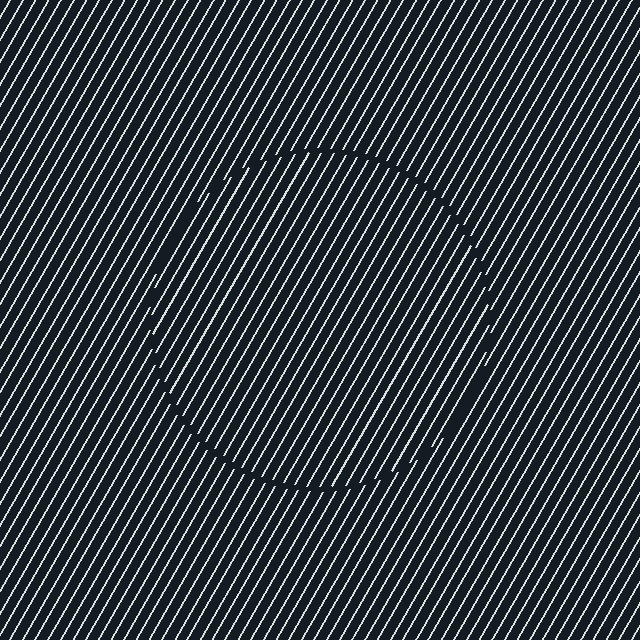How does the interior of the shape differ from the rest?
The interior of the shape contains the same grating, shifted by half a period — the contour is defined by the phase discontinuity where line-ends from the inner and outer gratings abut.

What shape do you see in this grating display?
An illusory circle. The interior of the shape contains the same grating, shifted by half a period — the contour is defined by the phase discontinuity where line-ends from the inner and outer gratings abut.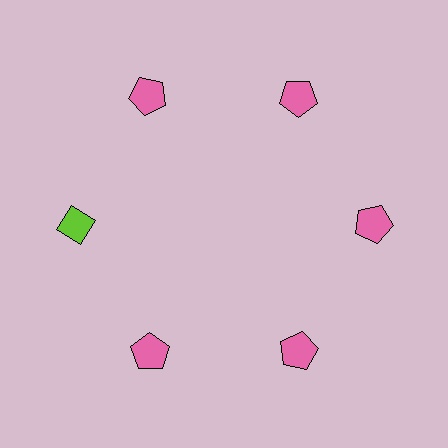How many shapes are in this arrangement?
There are 6 shapes arranged in a ring pattern.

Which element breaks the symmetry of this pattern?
The lime diamond at roughly the 9 o'clock position breaks the symmetry. All other shapes are pink pentagons.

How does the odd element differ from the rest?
It differs in both color (lime instead of pink) and shape (diamond instead of pentagon).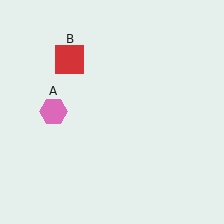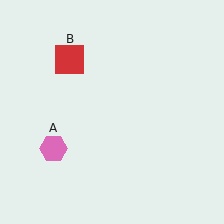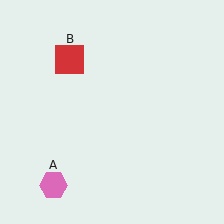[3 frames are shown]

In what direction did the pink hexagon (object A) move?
The pink hexagon (object A) moved down.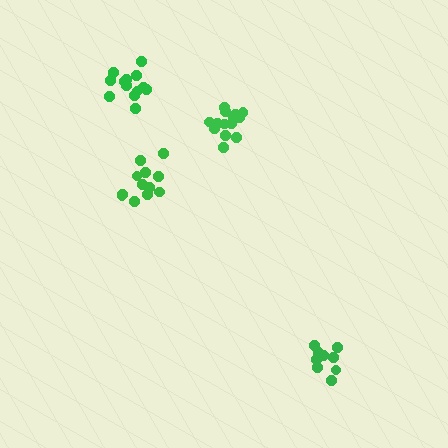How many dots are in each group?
Group 1: 13 dots, Group 2: 9 dots, Group 3: 14 dots, Group 4: 12 dots (48 total).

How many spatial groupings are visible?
There are 4 spatial groupings.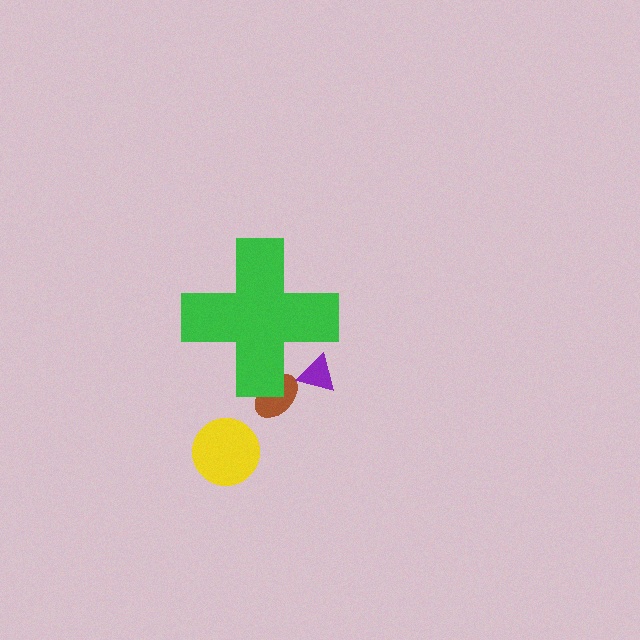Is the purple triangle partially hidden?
Yes, the purple triangle is partially hidden behind the green cross.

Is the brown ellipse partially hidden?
Yes, the brown ellipse is partially hidden behind the green cross.